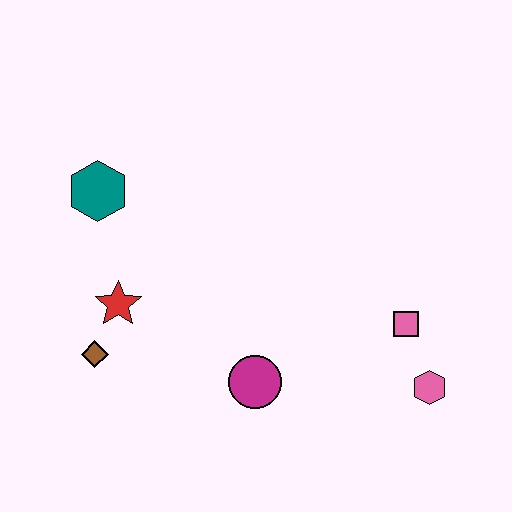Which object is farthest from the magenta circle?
The teal hexagon is farthest from the magenta circle.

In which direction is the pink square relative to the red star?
The pink square is to the right of the red star.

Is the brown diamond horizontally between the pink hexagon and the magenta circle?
No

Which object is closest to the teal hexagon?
The red star is closest to the teal hexagon.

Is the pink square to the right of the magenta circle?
Yes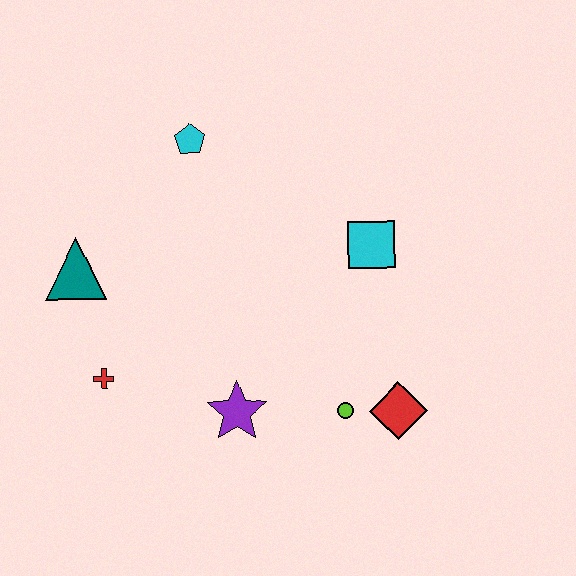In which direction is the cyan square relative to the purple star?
The cyan square is above the purple star.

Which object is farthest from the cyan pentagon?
The red diamond is farthest from the cyan pentagon.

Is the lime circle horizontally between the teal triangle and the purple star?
No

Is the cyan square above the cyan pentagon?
No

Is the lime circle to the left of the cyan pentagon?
No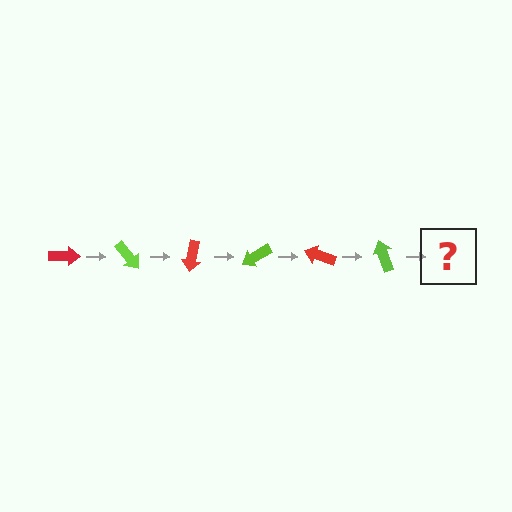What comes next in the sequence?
The next element should be a red arrow, rotated 300 degrees from the start.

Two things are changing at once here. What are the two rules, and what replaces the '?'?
The two rules are that it rotates 50 degrees each step and the color cycles through red and lime. The '?' should be a red arrow, rotated 300 degrees from the start.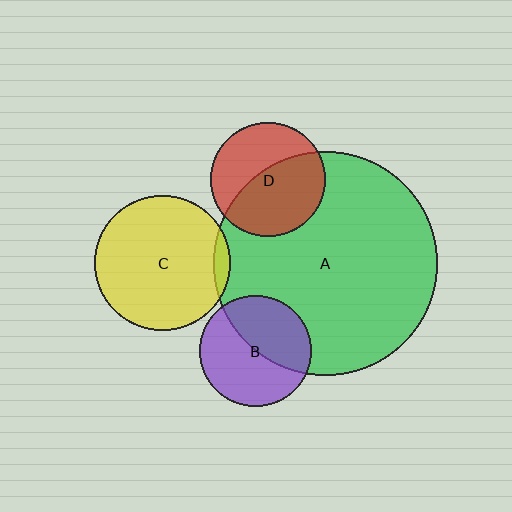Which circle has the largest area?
Circle A (green).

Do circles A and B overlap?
Yes.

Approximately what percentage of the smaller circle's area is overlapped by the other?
Approximately 45%.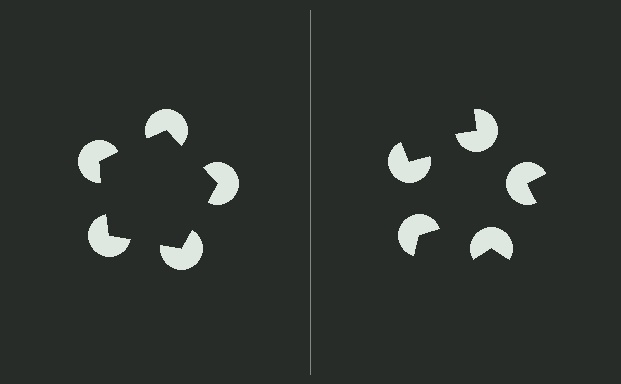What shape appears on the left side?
An illusory pentagon.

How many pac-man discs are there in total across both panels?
10 — 5 on each side.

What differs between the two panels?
The pac-man discs are positioned identically on both sides; only the wedge orientations differ. On the left they align to a pentagon; on the right they are misaligned.